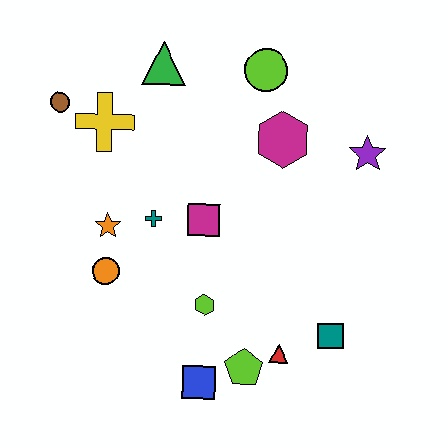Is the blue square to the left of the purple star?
Yes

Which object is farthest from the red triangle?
The brown circle is farthest from the red triangle.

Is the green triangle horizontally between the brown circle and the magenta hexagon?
Yes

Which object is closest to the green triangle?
The yellow cross is closest to the green triangle.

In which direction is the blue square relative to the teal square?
The blue square is to the left of the teal square.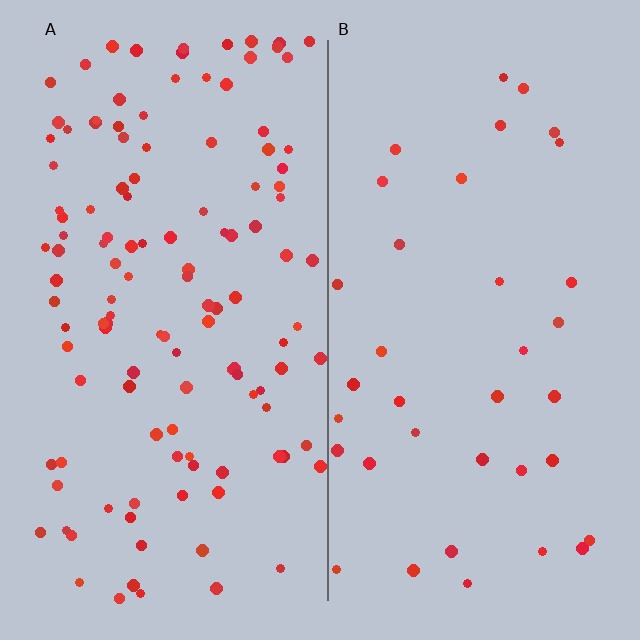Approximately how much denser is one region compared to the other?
Approximately 3.4× — region A over region B.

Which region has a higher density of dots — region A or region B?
A (the left).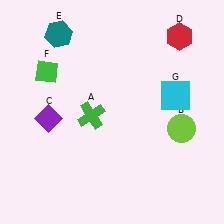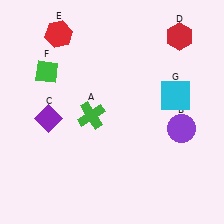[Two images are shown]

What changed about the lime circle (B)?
In Image 1, B is lime. In Image 2, it changed to purple.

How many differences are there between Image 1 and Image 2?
There are 2 differences between the two images.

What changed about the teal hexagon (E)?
In Image 1, E is teal. In Image 2, it changed to red.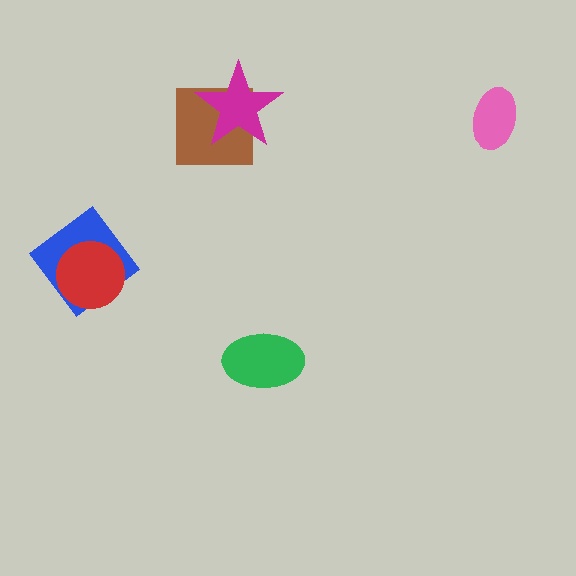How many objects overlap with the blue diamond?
1 object overlaps with the blue diamond.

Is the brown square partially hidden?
Yes, it is partially covered by another shape.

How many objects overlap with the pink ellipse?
0 objects overlap with the pink ellipse.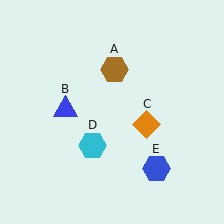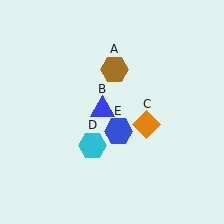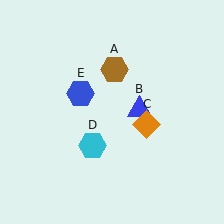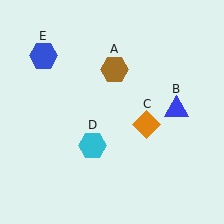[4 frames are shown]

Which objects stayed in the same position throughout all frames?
Brown hexagon (object A) and orange diamond (object C) and cyan hexagon (object D) remained stationary.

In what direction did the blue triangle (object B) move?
The blue triangle (object B) moved right.